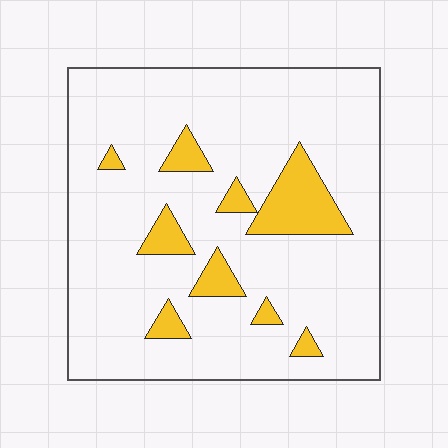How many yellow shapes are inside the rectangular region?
9.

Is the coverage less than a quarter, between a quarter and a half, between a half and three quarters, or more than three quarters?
Less than a quarter.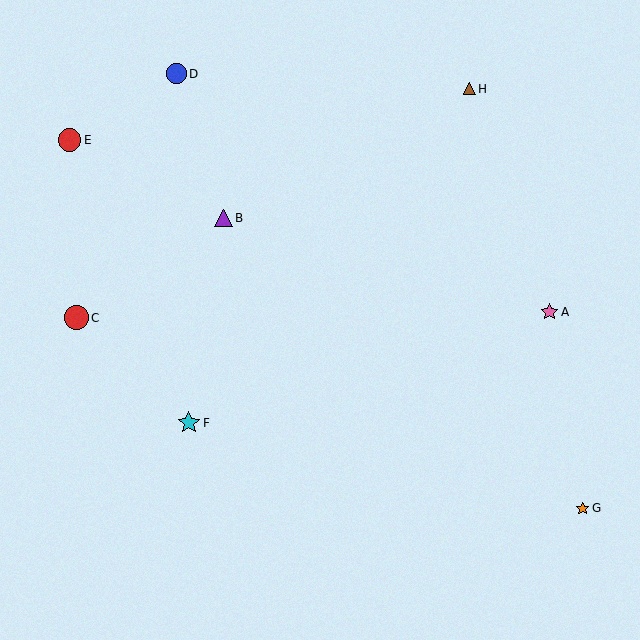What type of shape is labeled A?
Shape A is a pink star.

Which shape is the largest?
The red circle (labeled C) is the largest.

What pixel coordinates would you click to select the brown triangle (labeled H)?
Click at (469, 89) to select the brown triangle H.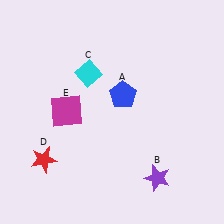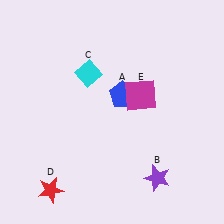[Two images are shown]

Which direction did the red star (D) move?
The red star (D) moved down.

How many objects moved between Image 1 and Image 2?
2 objects moved between the two images.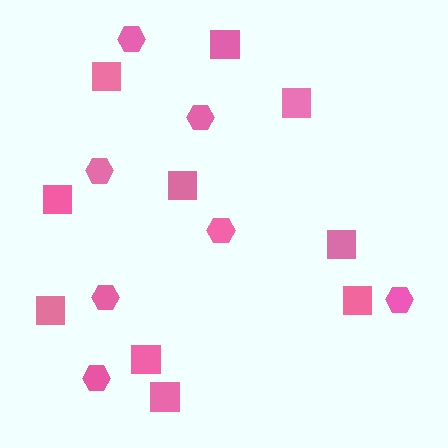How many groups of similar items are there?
There are 2 groups: one group of squares (10) and one group of hexagons (7).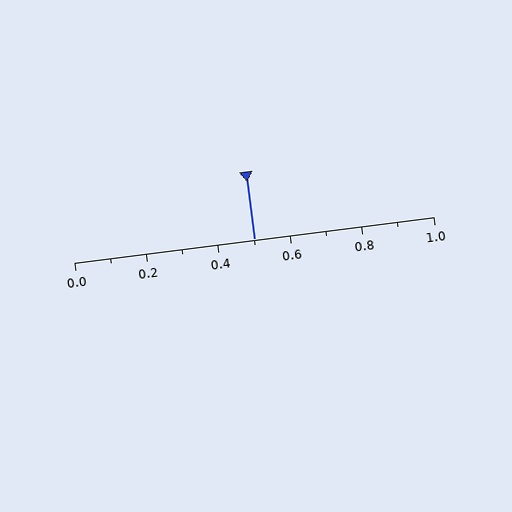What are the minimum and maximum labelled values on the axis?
The axis runs from 0.0 to 1.0.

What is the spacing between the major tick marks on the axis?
The major ticks are spaced 0.2 apart.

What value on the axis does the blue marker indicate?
The marker indicates approximately 0.5.